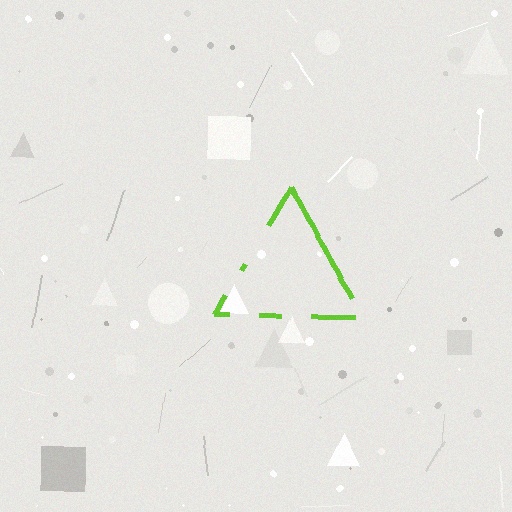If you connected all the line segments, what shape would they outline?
They would outline a triangle.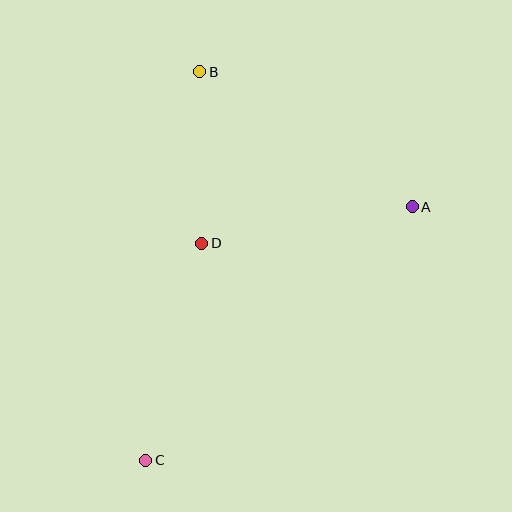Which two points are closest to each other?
Points B and D are closest to each other.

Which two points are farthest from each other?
Points B and C are farthest from each other.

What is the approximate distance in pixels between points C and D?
The distance between C and D is approximately 224 pixels.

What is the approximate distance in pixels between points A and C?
The distance between A and C is approximately 367 pixels.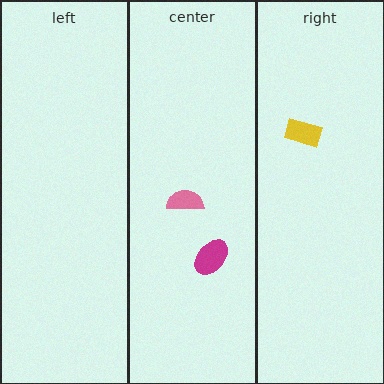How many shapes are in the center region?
2.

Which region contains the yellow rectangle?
The right region.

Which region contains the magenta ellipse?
The center region.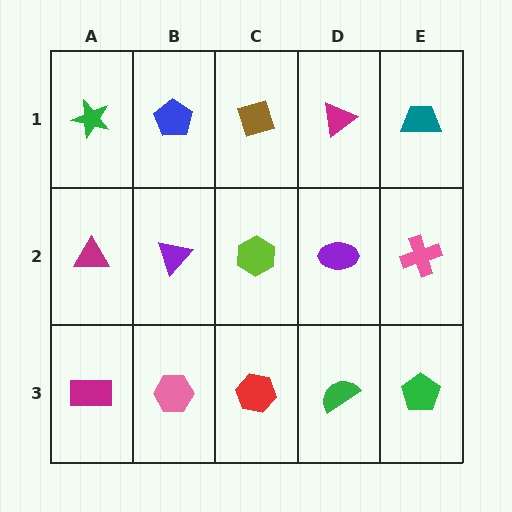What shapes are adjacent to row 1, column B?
A purple triangle (row 2, column B), a green star (row 1, column A), a brown diamond (row 1, column C).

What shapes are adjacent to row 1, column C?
A lime hexagon (row 2, column C), a blue pentagon (row 1, column B), a magenta triangle (row 1, column D).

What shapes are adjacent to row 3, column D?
A purple ellipse (row 2, column D), a red hexagon (row 3, column C), a green pentagon (row 3, column E).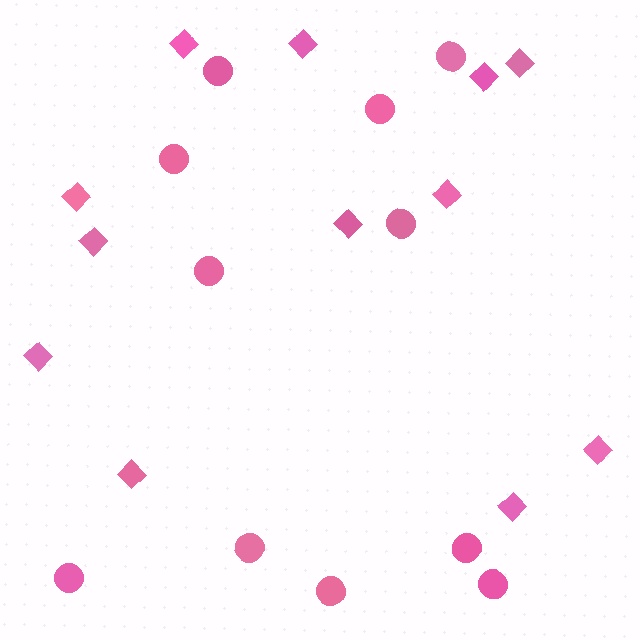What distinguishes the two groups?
There are 2 groups: one group of diamonds (12) and one group of circles (11).